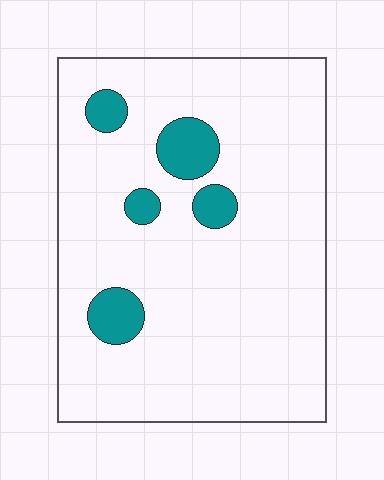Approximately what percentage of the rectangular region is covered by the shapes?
Approximately 10%.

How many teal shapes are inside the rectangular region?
5.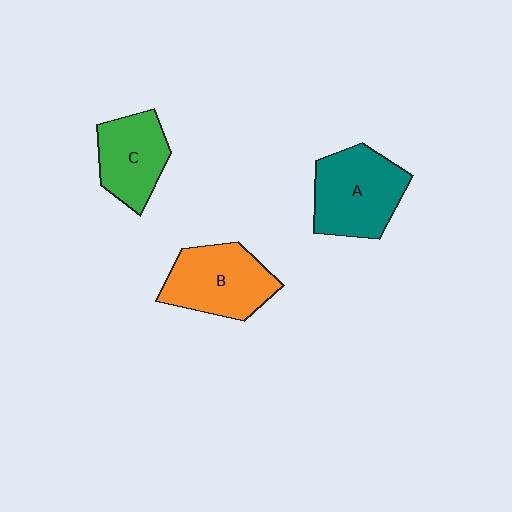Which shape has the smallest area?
Shape C (green).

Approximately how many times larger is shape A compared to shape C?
Approximately 1.3 times.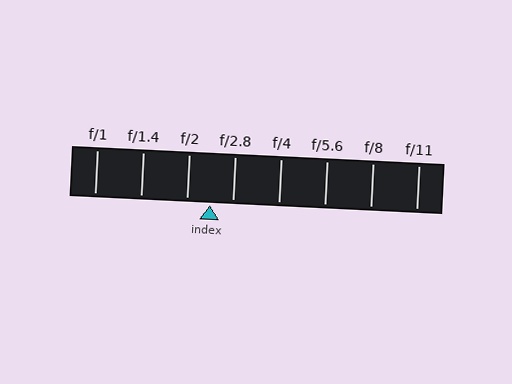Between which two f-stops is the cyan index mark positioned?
The index mark is between f/2 and f/2.8.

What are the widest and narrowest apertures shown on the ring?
The widest aperture shown is f/1 and the narrowest is f/11.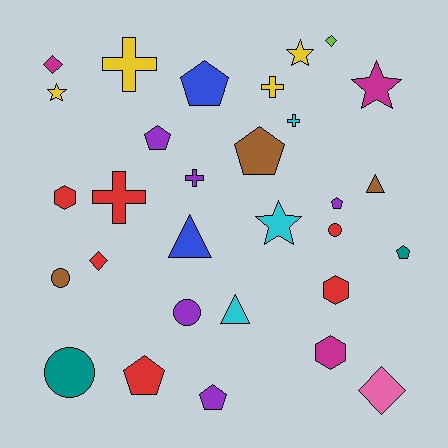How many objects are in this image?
There are 30 objects.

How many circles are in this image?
There are 4 circles.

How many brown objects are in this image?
There are 3 brown objects.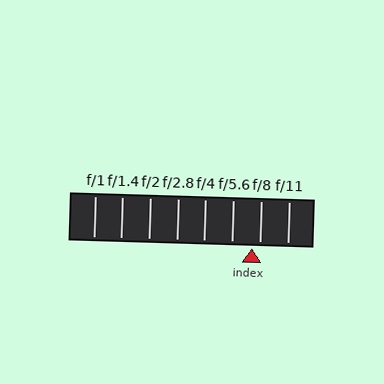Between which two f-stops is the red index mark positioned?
The index mark is between f/5.6 and f/8.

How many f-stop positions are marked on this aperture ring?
There are 8 f-stop positions marked.